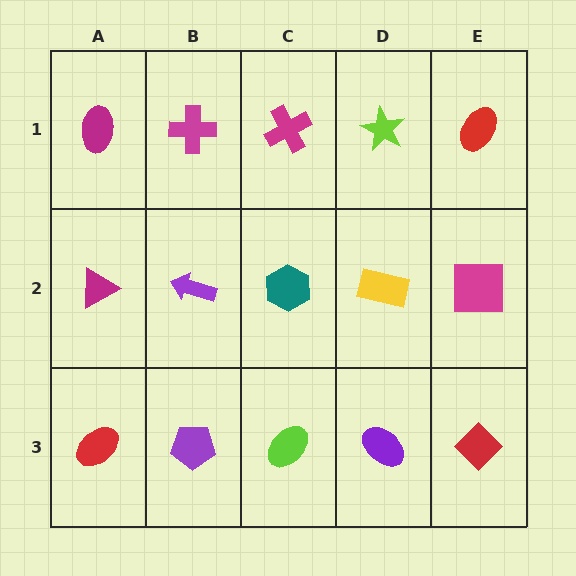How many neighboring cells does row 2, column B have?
4.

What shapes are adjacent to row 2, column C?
A magenta cross (row 1, column C), a lime ellipse (row 3, column C), a purple arrow (row 2, column B), a yellow rectangle (row 2, column D).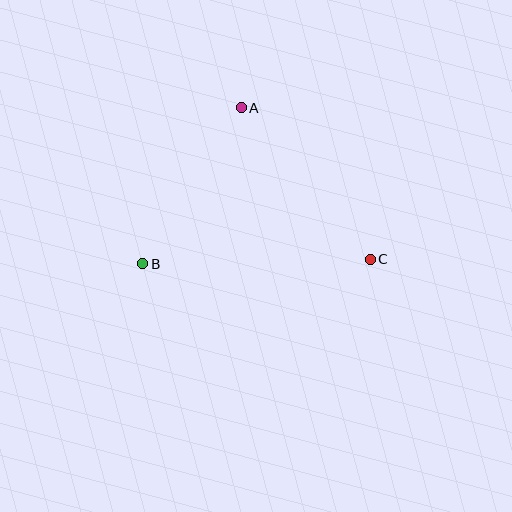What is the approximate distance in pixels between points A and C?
The distance between A and C is approximately 199 pixels.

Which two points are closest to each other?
Points A and B are closest to each other.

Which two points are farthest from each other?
Points B and C are farthest from each other.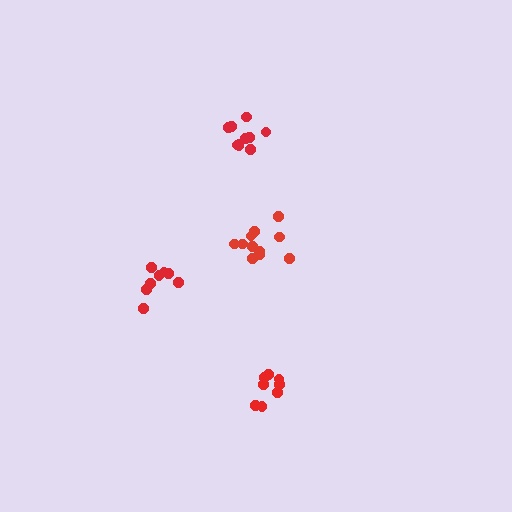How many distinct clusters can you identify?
There are 4 distinct clusters.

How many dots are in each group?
Group 1: 8 dots, Group 2: 8 dots, Group 3: 10 dots, Group 4: 11 dots (37 total).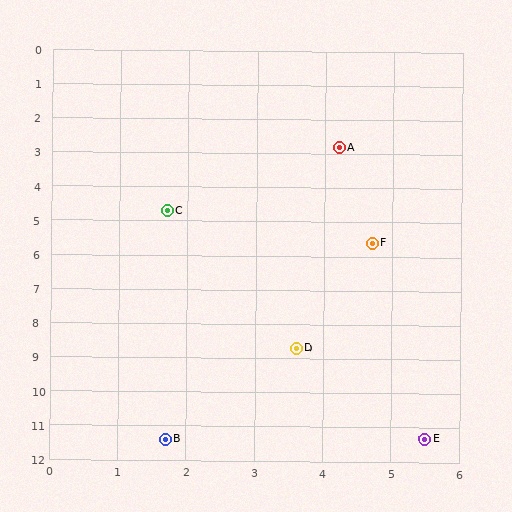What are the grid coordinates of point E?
Point E is at approximately (5.5, 11.3).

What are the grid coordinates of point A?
Point A is at approximately (4.2, 2.8).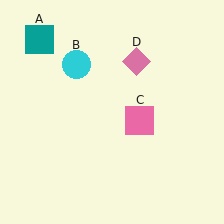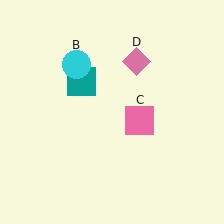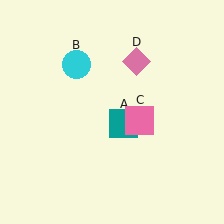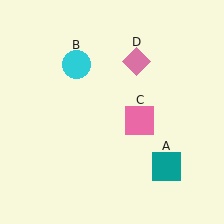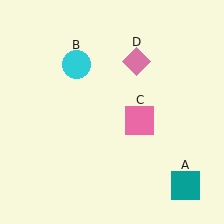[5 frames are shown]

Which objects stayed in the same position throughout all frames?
Cyan circle (object B) and pink square (object C) and pink diamond (object D) remained stationary.